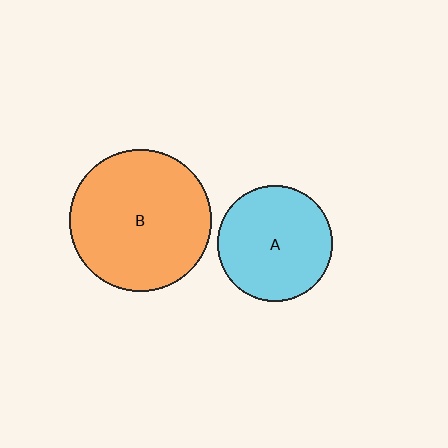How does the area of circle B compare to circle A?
Approximately 1.5 times.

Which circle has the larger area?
Circle B (orange).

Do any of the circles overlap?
No, none of the circles overlap.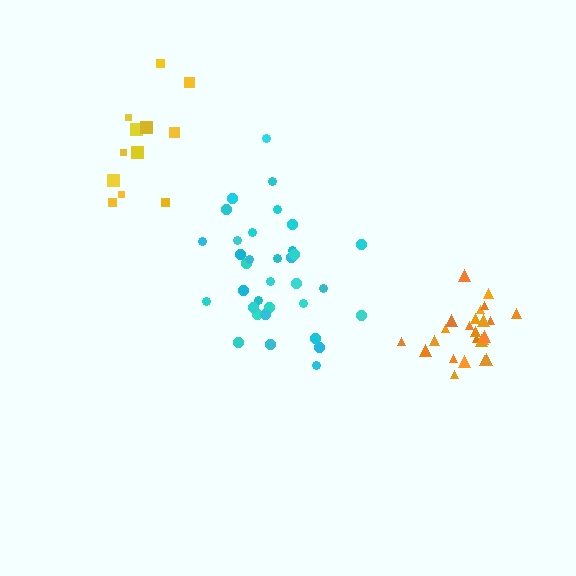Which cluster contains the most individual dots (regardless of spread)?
Cyan (34).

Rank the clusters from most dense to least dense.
orange, cyan, yellow.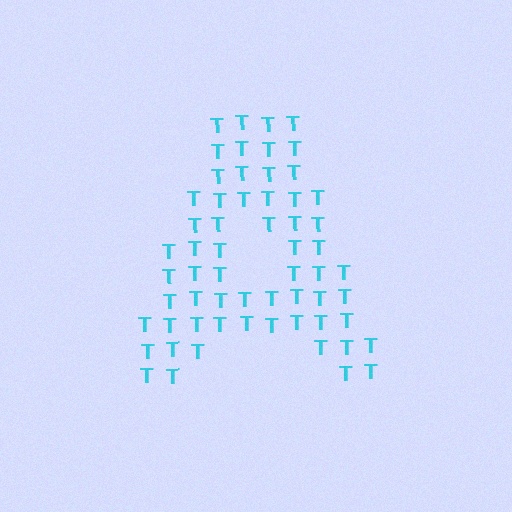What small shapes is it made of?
It is made of small letter T's.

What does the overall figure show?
The overall figure shows the letter A.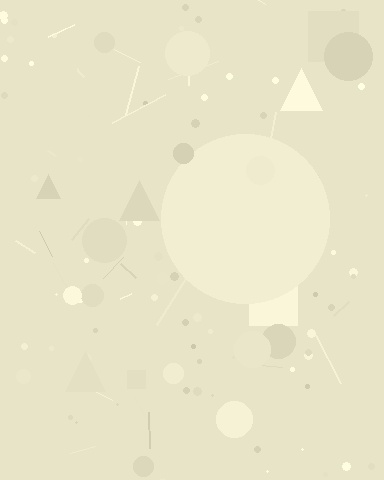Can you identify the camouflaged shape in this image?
The camouflaged shape is a circle.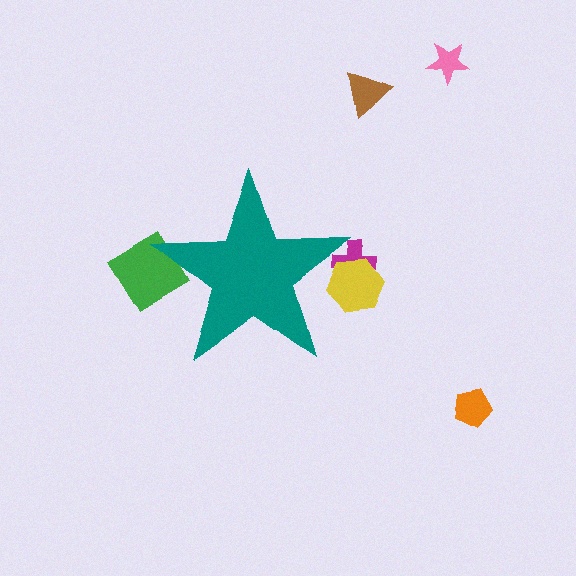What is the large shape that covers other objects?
A teal star.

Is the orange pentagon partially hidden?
No, the orange pentagon is fully visible.